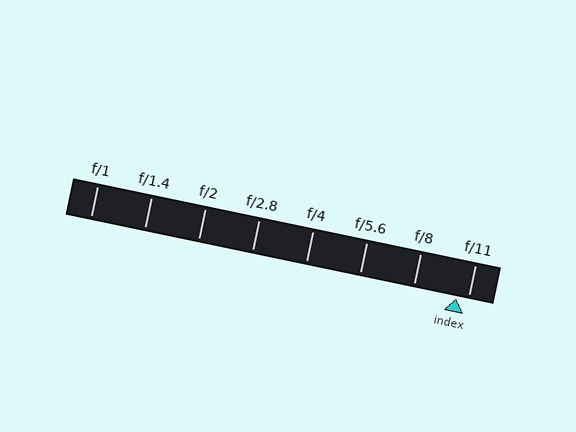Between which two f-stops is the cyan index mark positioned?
The index mark is between f/8 and f/11.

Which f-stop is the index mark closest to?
The index mark is closest to f/11.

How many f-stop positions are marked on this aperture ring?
There are 8 f-stop positions marked.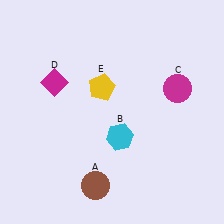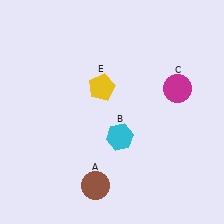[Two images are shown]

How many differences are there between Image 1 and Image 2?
There is 1 difference between the two images.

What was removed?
The magenta diamond (D) was removed in Image 2.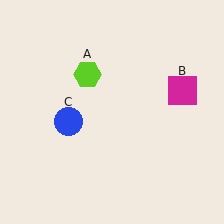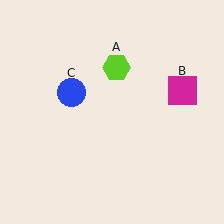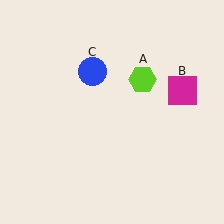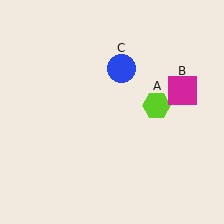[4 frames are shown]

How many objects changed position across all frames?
2 objects changed position: lime hexagon (object A), blue circle (object C).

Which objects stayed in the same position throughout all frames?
Magenta square (object B) remained stationary.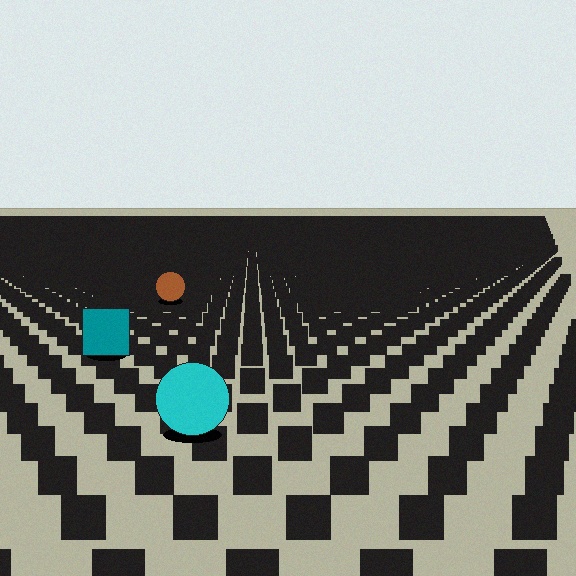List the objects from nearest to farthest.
From nearest to farthest: the cyan circle, the teal square, the brown circle.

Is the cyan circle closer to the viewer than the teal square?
Yes. The cyan circle is closer — you can tell from the texture gradient: the ground texture is coarser near it.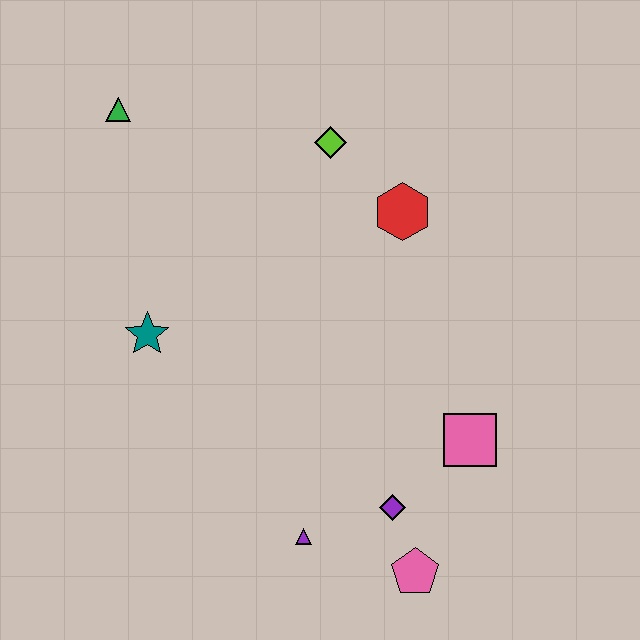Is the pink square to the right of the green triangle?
Yes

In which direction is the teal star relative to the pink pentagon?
The teal star is to the left of the pink pentagon.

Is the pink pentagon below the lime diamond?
Yes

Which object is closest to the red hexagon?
The lime diamond is closest to the red hexagon.